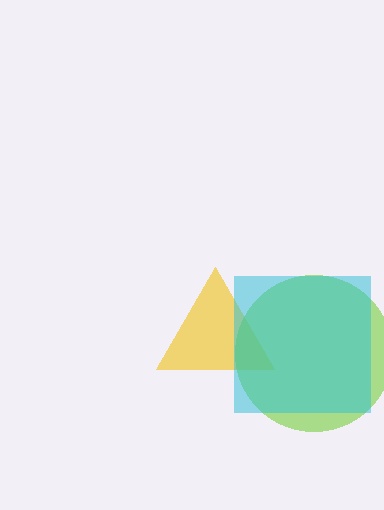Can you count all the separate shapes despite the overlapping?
Yes, there are 3 separate shapes.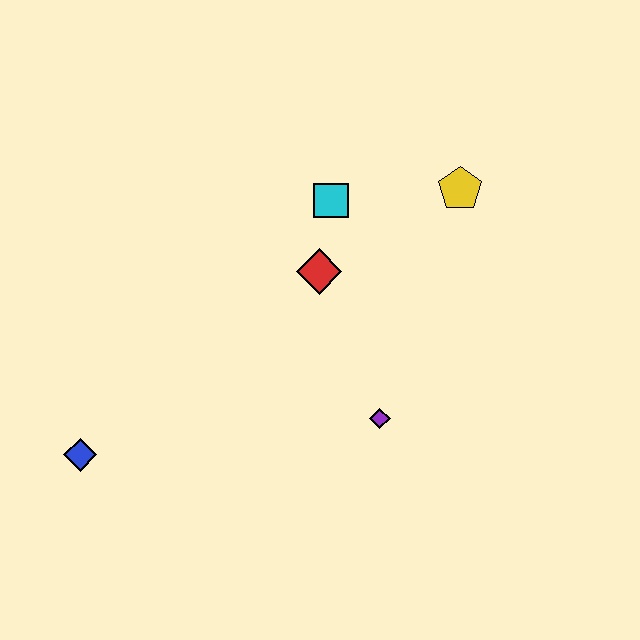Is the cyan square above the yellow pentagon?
No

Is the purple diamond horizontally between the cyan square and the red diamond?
No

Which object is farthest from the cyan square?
The blue diamond is farthest from the cyan square.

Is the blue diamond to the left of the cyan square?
Yes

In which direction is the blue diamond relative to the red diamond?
The blue diamond is to the left of the red diamond.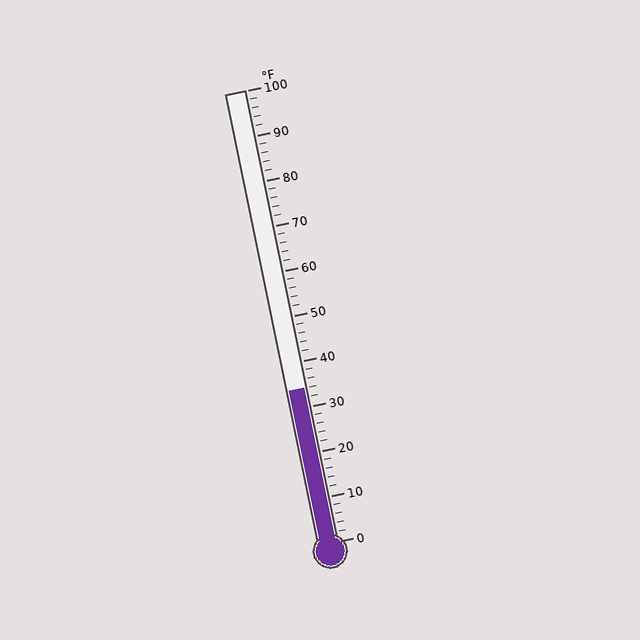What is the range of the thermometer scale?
The thermometer scale ranges from 0°F to 100°F.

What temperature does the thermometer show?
The thermometer shows approximately 34°F.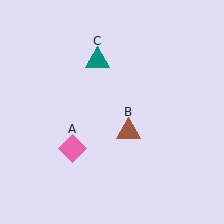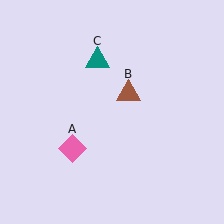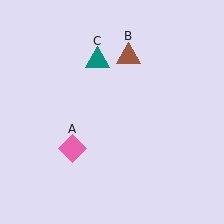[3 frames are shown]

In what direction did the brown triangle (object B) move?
The brown triangle (object B) moved up.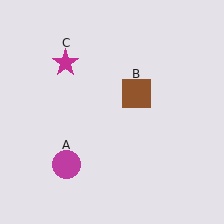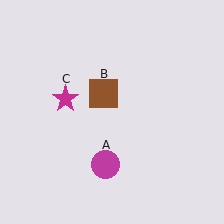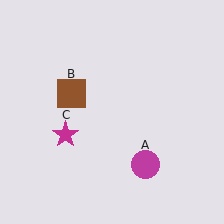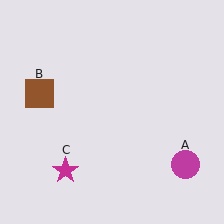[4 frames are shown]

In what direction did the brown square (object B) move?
The brown square (object B) moved left.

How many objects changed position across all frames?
3 objects changed position: magenta circle (object A), brown square (object B), magenta star (object C).